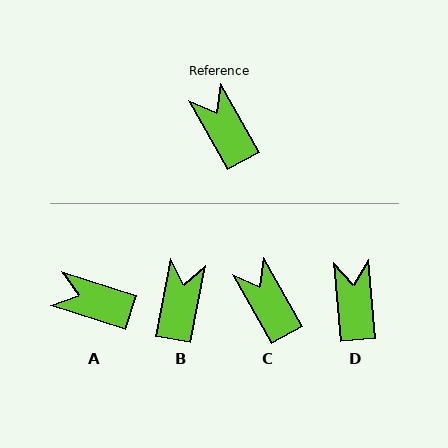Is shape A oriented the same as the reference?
No, it is off by about 42 degrees.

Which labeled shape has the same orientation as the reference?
C.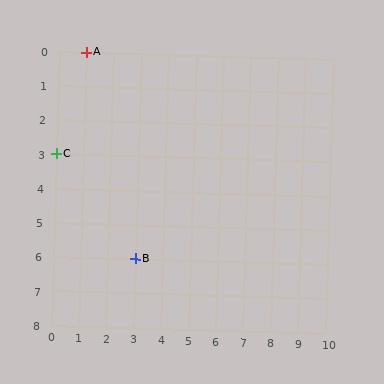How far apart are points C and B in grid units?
Points C and B are 3 columns and 3 rows apart (about 4.2 grid units diagonally).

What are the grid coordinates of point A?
Point A is at grid coordinates (1, 0).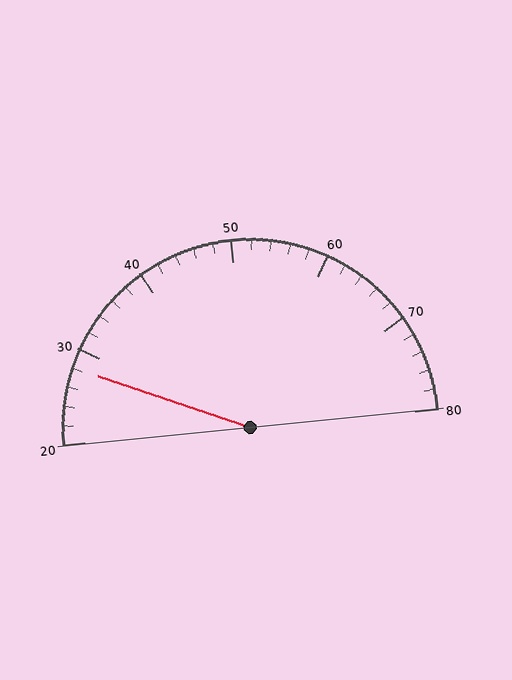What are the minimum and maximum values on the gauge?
The gauge ranges from 20 to 80.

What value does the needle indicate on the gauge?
The needle indicates approximately 28.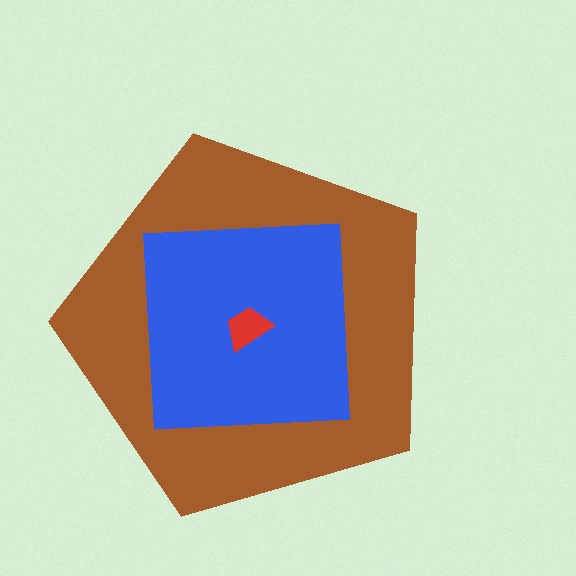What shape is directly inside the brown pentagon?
The blue square.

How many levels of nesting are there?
3.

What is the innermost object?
The red trapezoid.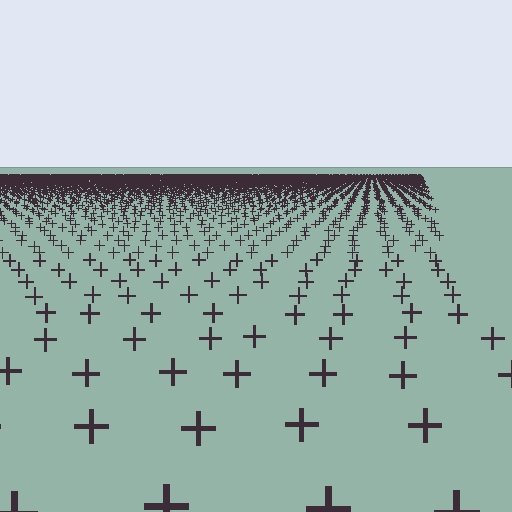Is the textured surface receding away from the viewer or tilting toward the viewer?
The surface is receding away from the viewer. Texture elements get smaller and denser toward the top.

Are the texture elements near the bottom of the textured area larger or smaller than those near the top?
Larger. Near the bottom, elements are closer to the viewer and appear at a bigger on-screen size.